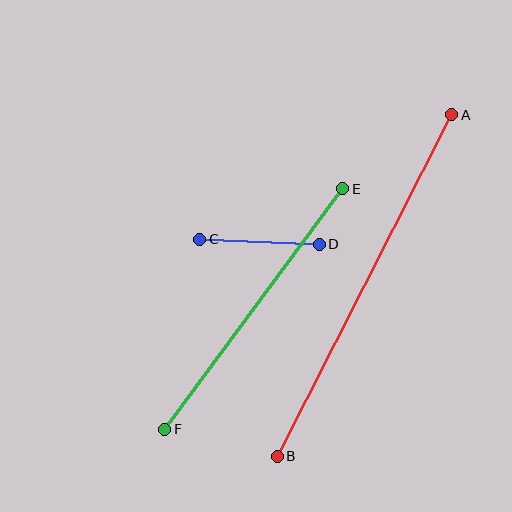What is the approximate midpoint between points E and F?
The midpoint is at approximately (254, 309) pixels.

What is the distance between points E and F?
The distance is approximately 299 pixels.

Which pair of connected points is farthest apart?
Points A and B are farthest apart.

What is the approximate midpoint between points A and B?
The midpoint is at approximately (365, 286) pixels.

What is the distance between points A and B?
The distance is approximately 383 pixels.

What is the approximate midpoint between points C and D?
The midpoint is at approximately (260, 242) pixels.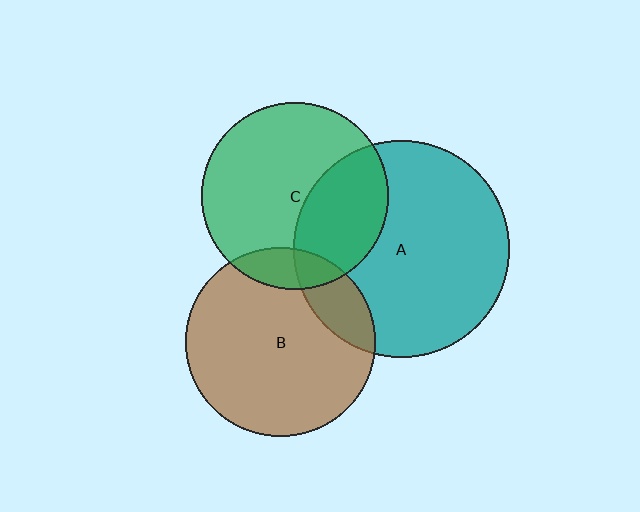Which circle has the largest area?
Circle A (teal).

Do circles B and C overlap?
Yes.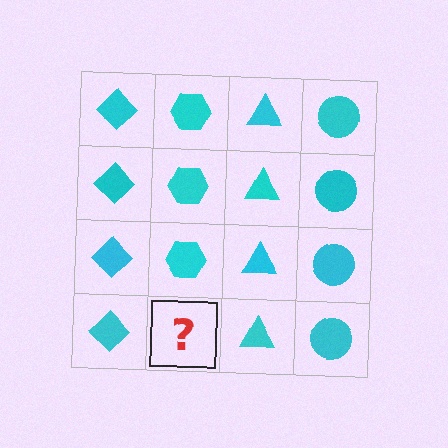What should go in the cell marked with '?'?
The missing cell should contain a cyan hexagon.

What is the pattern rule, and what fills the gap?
The rule is that each column has a consistent shape. The gap should be filled with a cyan hexagon.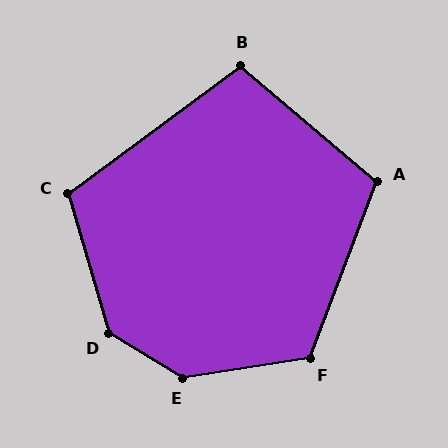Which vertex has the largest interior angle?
E, at approximately 140 degrees.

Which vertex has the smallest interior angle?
B, at approximately 103 degrees.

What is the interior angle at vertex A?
Approximately 109 degrees (obtuse).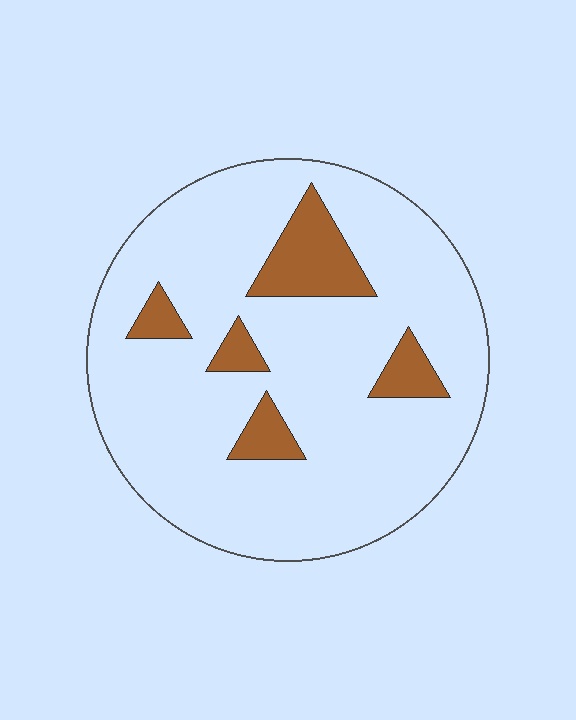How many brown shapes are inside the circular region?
5.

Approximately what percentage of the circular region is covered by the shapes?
Approximately 15%.